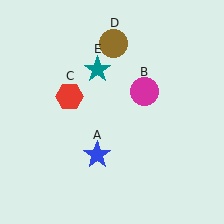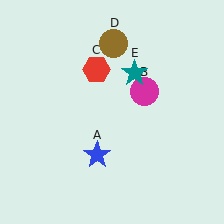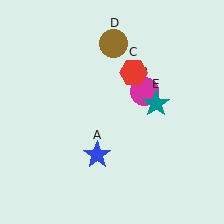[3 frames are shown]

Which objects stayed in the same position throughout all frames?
Blue star (object A) and magenta circle (object B) and brown circle (object D) remained stationary.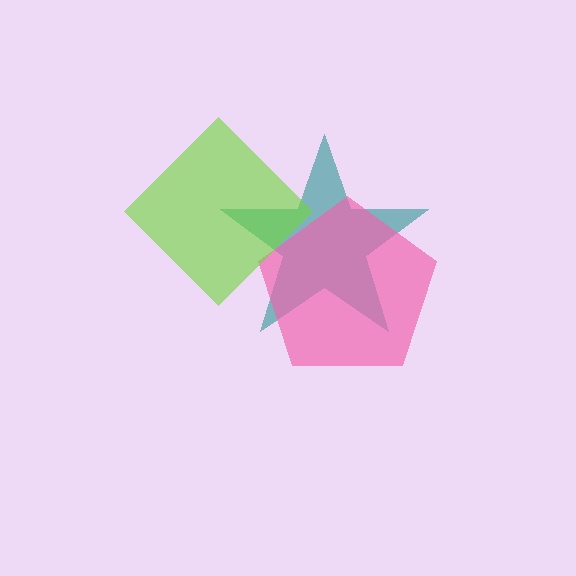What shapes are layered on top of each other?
The layered shapes are: a teal star, a pink pentagon, a lime diamond.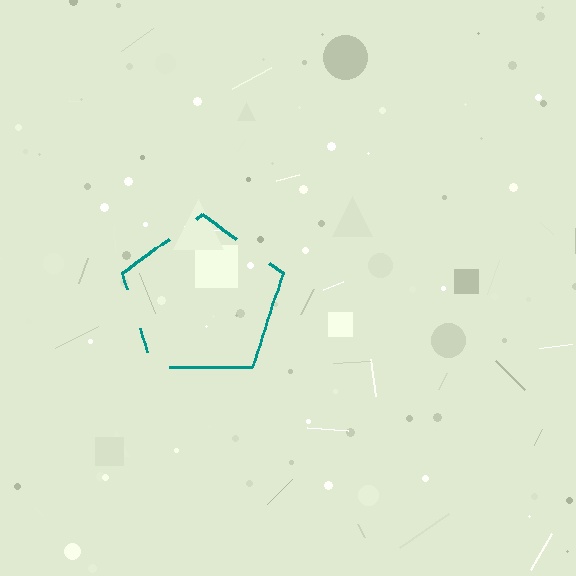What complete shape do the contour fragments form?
The contour fragments form a pentagon.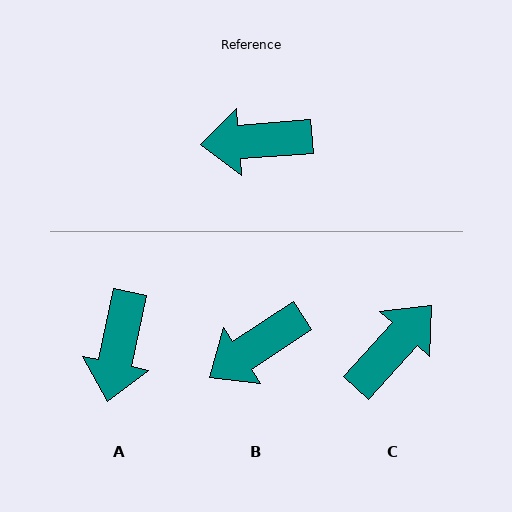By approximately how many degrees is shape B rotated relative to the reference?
Approximately 29 degrees counter-clockwise.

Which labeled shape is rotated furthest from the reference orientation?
C, about 137 degrees away.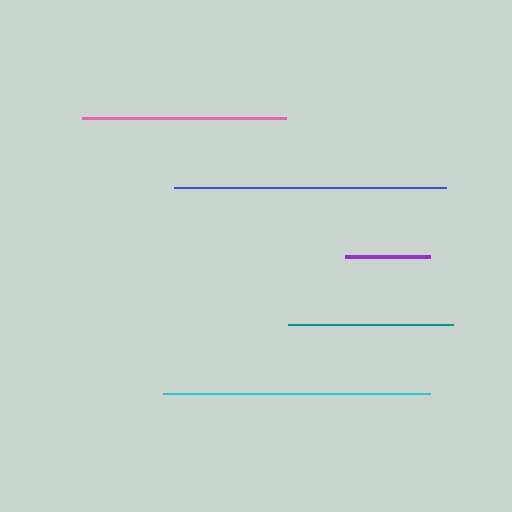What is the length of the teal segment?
The teal segment is approximately 164 pixels long.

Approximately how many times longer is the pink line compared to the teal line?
The pink line is approximately 1.2 times the length of the teal line.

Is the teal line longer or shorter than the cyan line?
The cyan line is longer than the teal line.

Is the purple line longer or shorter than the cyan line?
The cyan line is longer than the purple line.